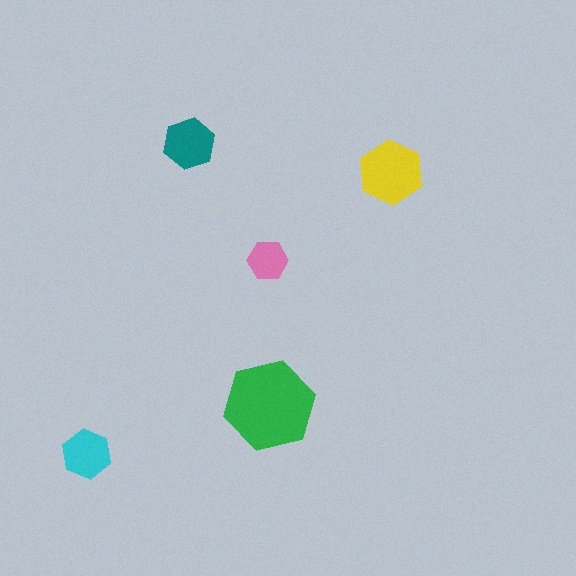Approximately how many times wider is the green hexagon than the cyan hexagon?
About 2 times wider.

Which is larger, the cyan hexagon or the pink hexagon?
The cyan one.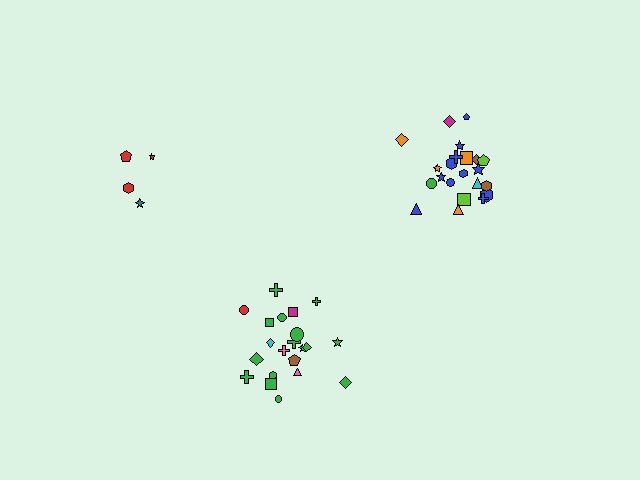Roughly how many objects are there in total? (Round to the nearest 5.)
Roughly 50 objects in total.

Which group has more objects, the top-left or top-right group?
The top-right group.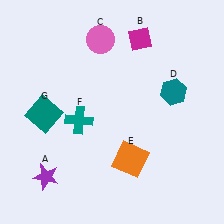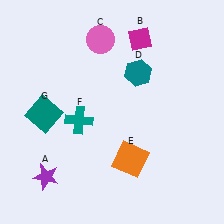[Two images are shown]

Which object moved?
The teal hexagon (D) moved left.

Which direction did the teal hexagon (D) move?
The teal hexagon (D) moved left.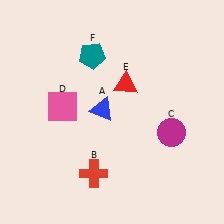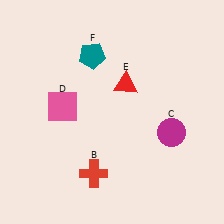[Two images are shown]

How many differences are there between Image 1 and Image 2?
There is 1 difference between the two images.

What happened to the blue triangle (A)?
The blue triangle (A) was removed in Image 2. It was in the top-left area of Image 1.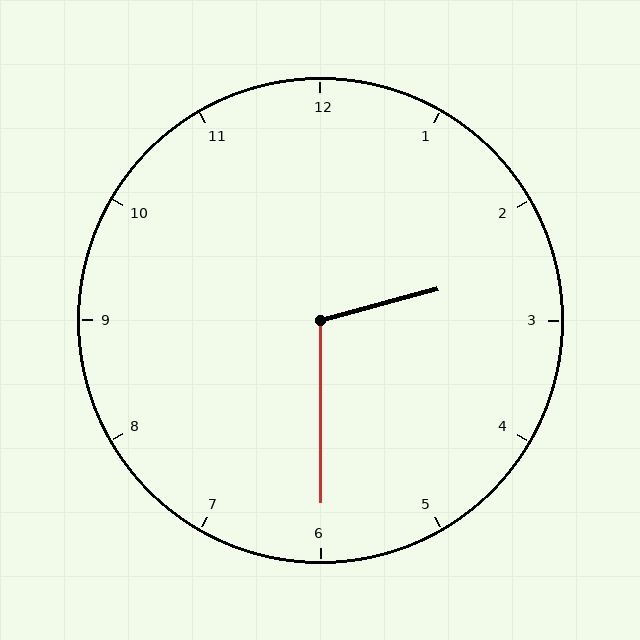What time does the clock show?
2:30.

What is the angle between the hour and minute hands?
Approximately 105 degrees.